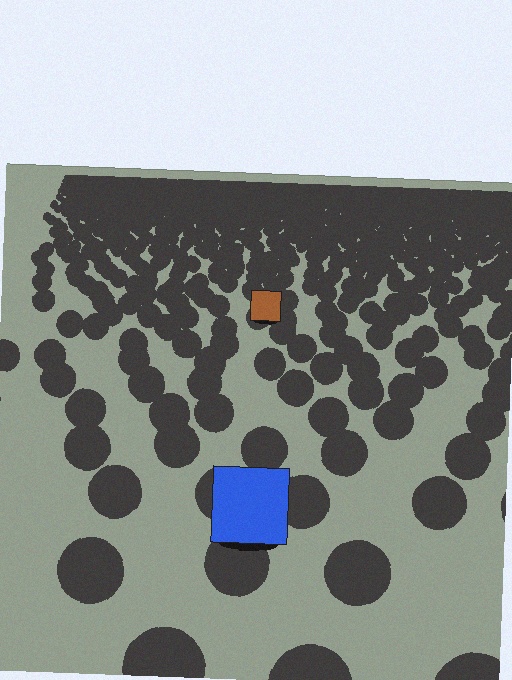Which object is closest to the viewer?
The blue square is closest. The texture marks near it are larger and more spread out.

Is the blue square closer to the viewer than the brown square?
Yes. The blue square is closer — you can tell from the texture gradient: the ground texture is coarser near it.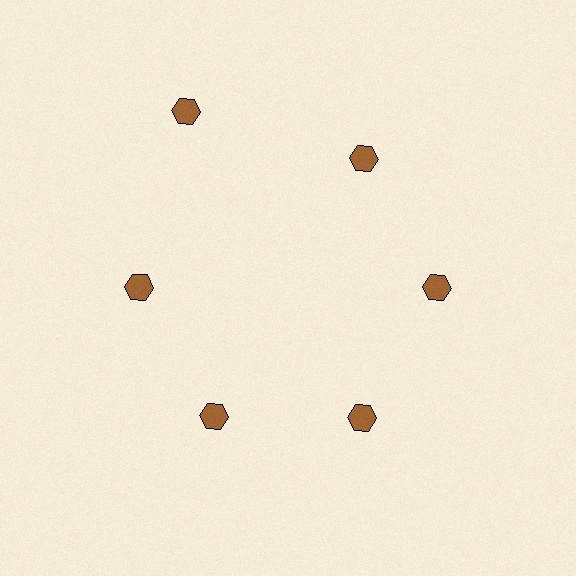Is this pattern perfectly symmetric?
No. The 6 brown hexagons are arranged in a ring, but one element near the 11 o'clock position is pushed outward from the center, breaking the 6-fold rotational symmetry.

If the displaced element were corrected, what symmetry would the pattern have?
It would have 6-fold rotational symmetry — the pattern would map onto itself every 60 degrees.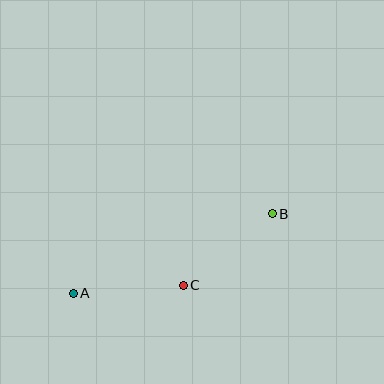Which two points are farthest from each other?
Points A and B are farthest from each other.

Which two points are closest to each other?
Points A and C are closest to each other.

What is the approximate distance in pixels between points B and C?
The distance between B and C is approximately 114 pixels.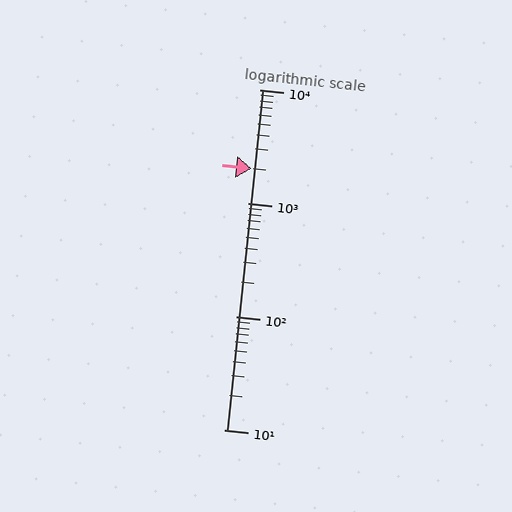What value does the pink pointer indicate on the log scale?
The pointer indicates approximately 2000.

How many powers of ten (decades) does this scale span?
The scale spans 3 decades, from 10 to 10000.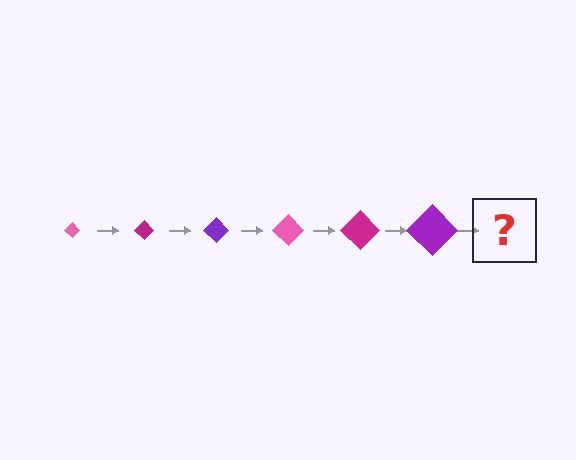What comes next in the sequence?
The next element should be a pink diamond, larger than the previous one.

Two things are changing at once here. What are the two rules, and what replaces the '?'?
The two rules are that the diamond grows larger each step and the color cycles through pink, magenta, and purple. The '?' should be a pink diamond, larger than the previous one.